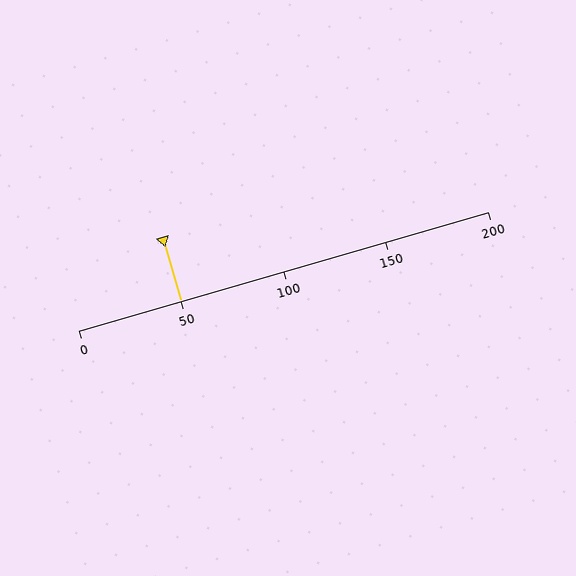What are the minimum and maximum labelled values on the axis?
The axis runs from 0 to 200.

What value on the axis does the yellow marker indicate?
The marker indicates approximately 50.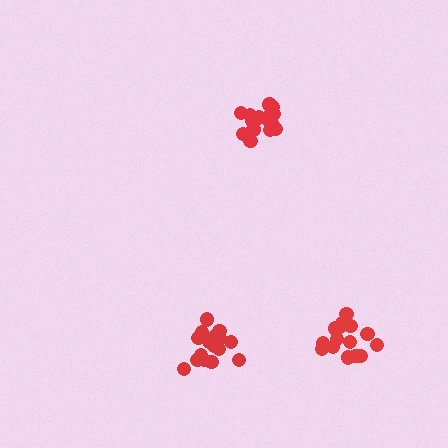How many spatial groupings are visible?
There are 3 spatial groupings.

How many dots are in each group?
Group 1: 19 dots, Group 2: 16 dots, Group 3: 17 dots (52 total).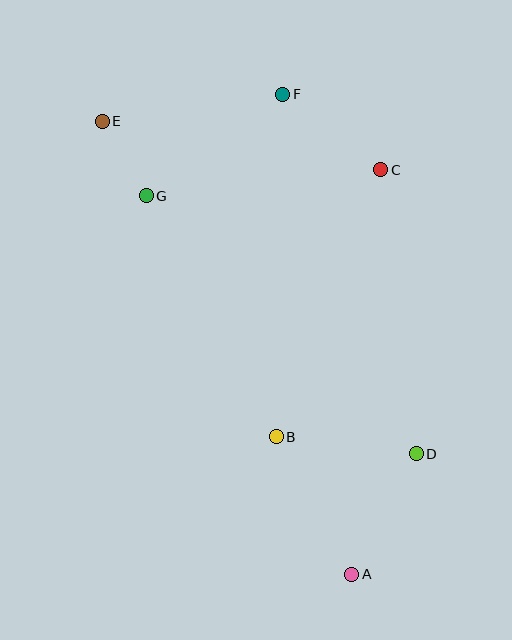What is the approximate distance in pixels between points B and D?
The distance between B and D is approximately 141 pixels.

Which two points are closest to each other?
Points E and G are closest to each other.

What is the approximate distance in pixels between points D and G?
The distance between D and G is approximately 374 pixels.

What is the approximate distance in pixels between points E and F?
The distance between E and F is approximately 182 pixels.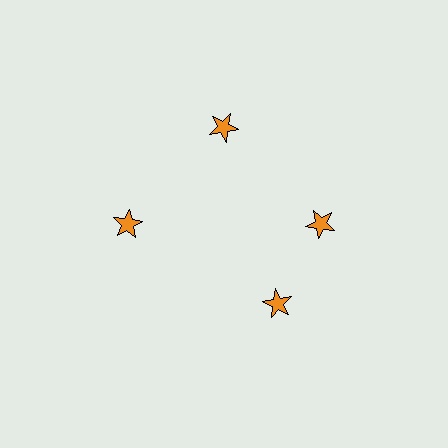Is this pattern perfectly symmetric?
No. The 4 orange stars are arranged in a ring, but one element near the 6 o'clock position is rotated out of alignment along the ring, breaking the 4-fold rotational symmetry.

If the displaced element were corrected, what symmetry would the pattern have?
It would have 4-fold rotational symmetry — the pattern would map onto itself every 90 degrees.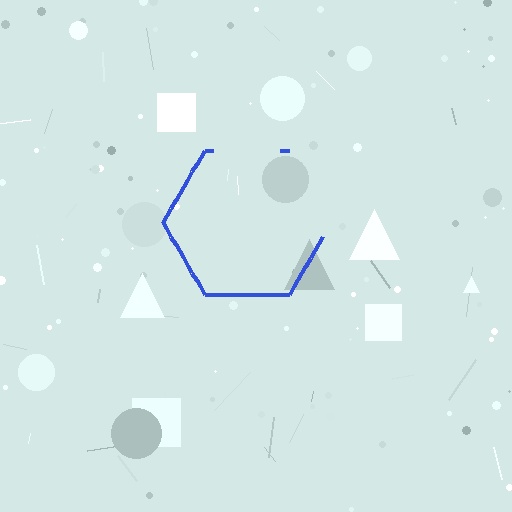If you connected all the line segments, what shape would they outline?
They would outline a hexagon.